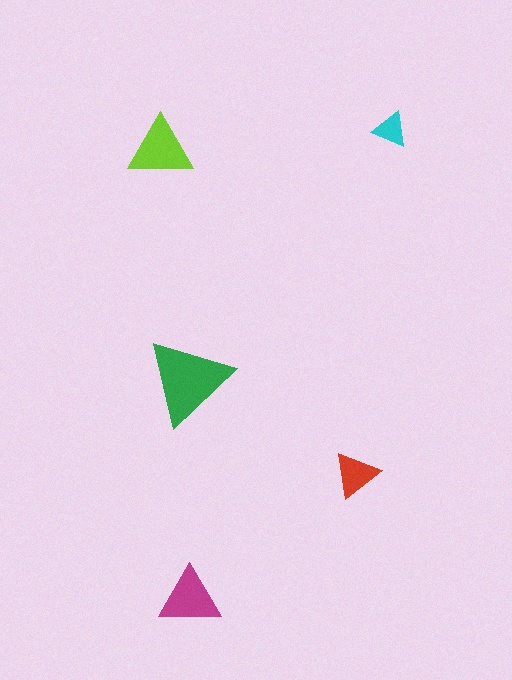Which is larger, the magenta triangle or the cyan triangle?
The magenta one.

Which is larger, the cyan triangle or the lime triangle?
The lime one.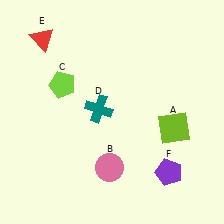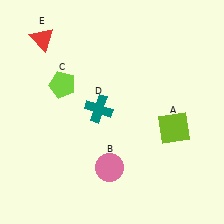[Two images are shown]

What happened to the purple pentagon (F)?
The purple pentagon (F) was removed in Image 2. It was in the bottom-right area of Image 1.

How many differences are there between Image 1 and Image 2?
There is 1 difference between the two images.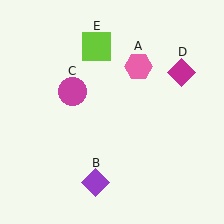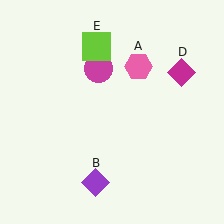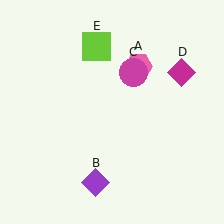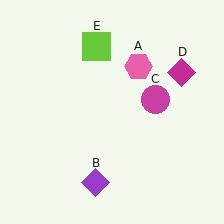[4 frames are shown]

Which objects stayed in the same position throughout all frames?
Pink hexagon (object A) and purple diamond (object B) and magenta diamond (object D) and lime square (object E) remained stationary.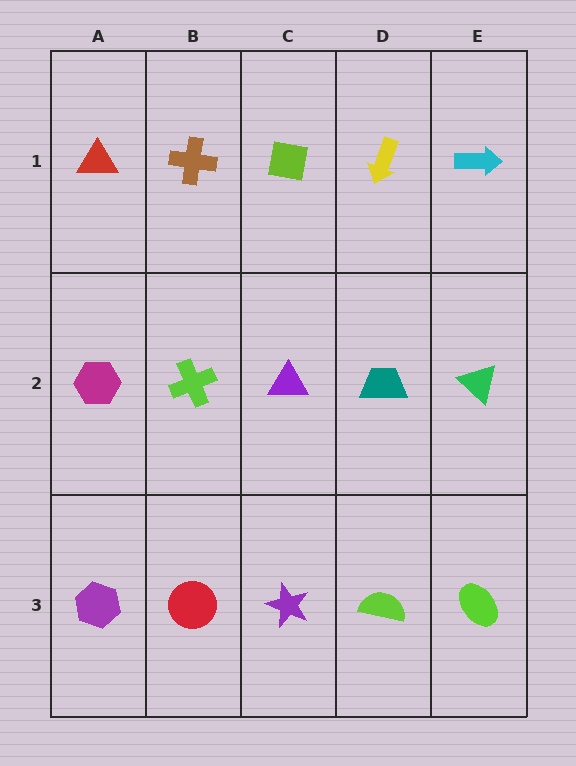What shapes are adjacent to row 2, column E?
A cyan arrow (row 1, column E), a lime ellipse (row 3, column E), a teal trapezoid (row 2, column D).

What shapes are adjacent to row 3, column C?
A purple triangle (row 2, column C), a red circle (row 3, column B), a lime semicircle (row 3, column D).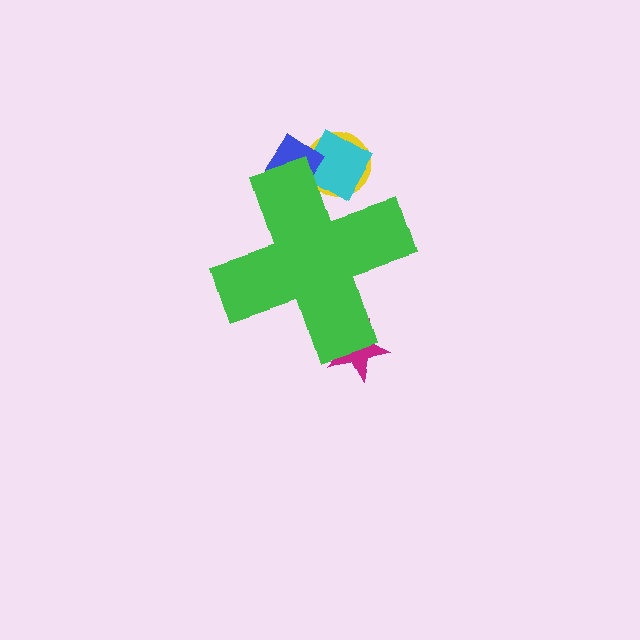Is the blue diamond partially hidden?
Yes, the blue diamond is partially hidden behind the green cross.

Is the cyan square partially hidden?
Yes, the cyan square is partially hidden behind the green cross.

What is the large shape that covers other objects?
A green cross.